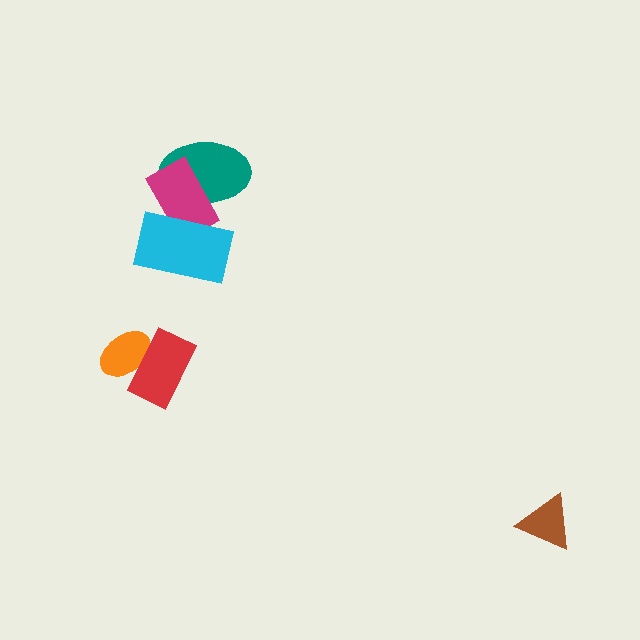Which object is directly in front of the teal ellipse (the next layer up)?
The magenta rectangle is directly in front of the teal ellipse.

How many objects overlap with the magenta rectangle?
2 objects overlap with the magenta rectangle.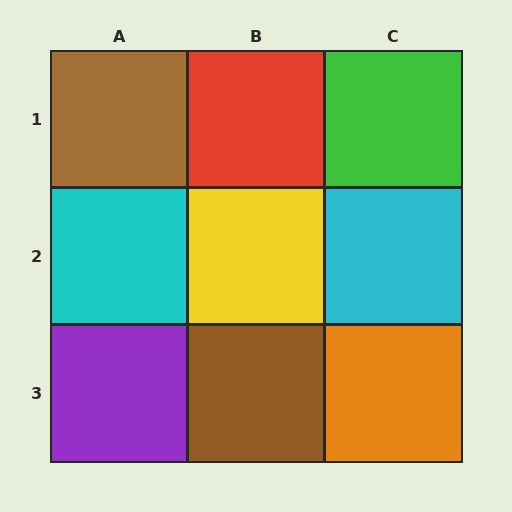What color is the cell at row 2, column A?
Cyan.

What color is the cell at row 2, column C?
Cyan.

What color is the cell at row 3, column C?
Orange.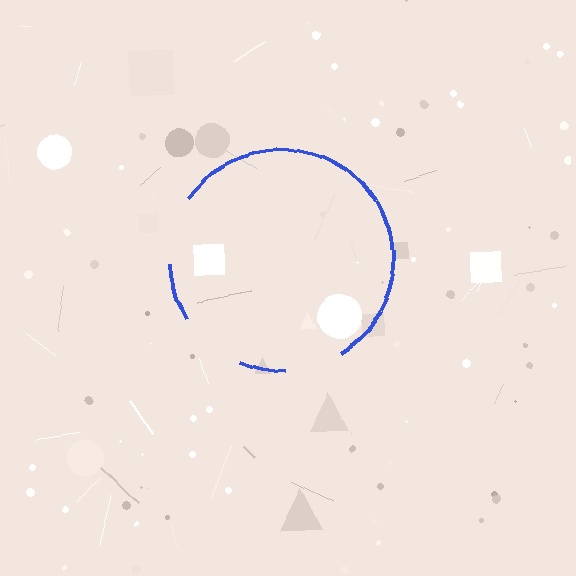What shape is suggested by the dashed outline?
The dashed outline suggests a circle.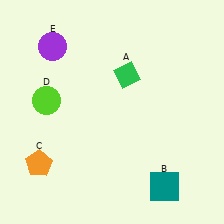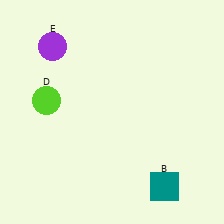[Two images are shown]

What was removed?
The green diamond (A), the orange pentagon (C) were removed in Image 2.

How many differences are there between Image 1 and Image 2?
There are 2 differences between the two images.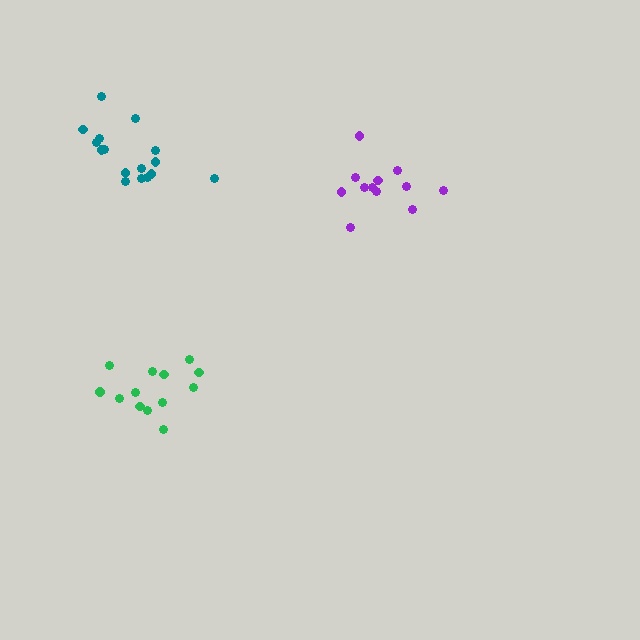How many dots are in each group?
Group 1: 12 dots, Group 2: 13 dots, Group 3: 16 dots (41 total).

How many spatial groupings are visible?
There are 3 spatial groupings.